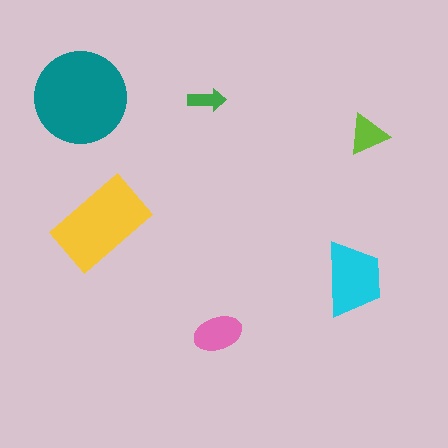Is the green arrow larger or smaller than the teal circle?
Smaller.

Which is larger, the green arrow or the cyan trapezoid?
The cyan trapezoid.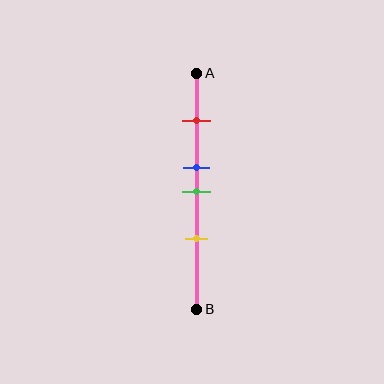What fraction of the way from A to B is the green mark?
The green mark is approximately 50% (0.5) of the way from A to B.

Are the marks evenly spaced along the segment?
No, the marks are not evenly spaced.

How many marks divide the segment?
There are 4 marks dividing the segment.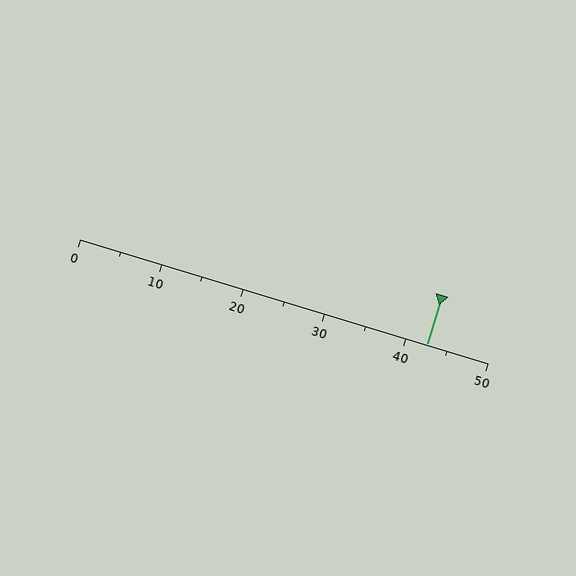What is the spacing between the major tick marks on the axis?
The major ticks are spaced 10 apart.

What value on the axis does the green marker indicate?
The marker indicates approximately 42.5.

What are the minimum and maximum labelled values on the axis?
The axis runs from 0 to 50.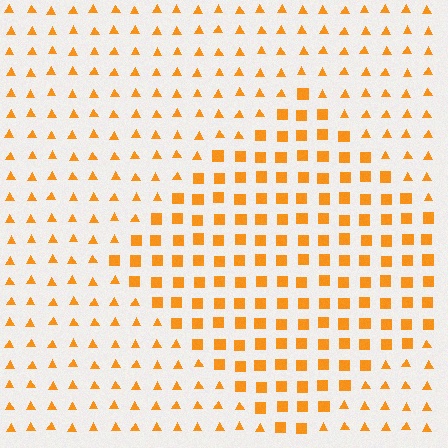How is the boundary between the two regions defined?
The boundary is defined by a change in element shape: squares inside vs. triangles outside. All elements share the same color and spacing.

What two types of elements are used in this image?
The image uses squares inside the diamond region and triangles outside it.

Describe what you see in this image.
The image is filled with small orange elements arranged in a uniform grid. A diamond-shaped region contains squares, while the surrounding area contains triangles. The boundary is defined purely by the change in element shape.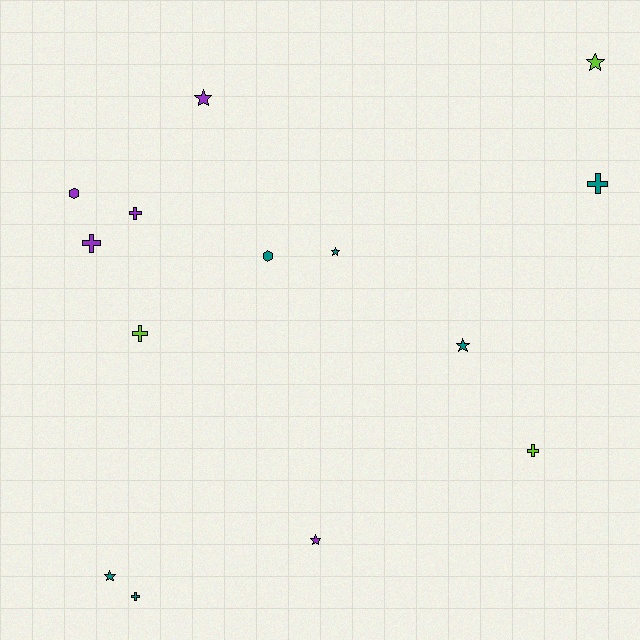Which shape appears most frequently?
Star, with 6 objects.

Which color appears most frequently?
Teal, with 6 objects.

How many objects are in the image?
There are 14 objects.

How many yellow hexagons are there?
There are no yellow hexagons.